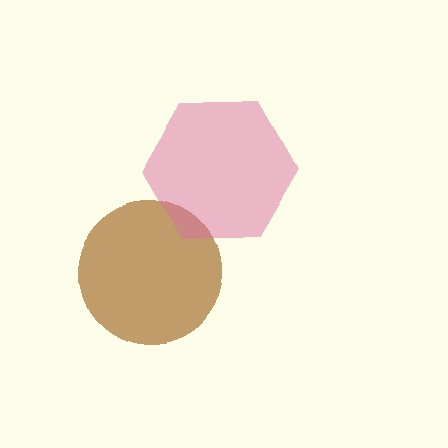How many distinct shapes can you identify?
There are 2 distinct shapes: a brown circle, a pink hexagon.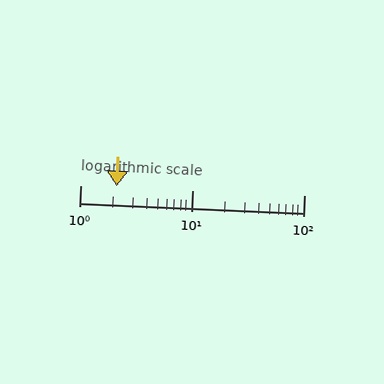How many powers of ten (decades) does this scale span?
The scale spans 2 decades, from 1 to 100.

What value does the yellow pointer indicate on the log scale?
The pointer indicates approximately 2.1.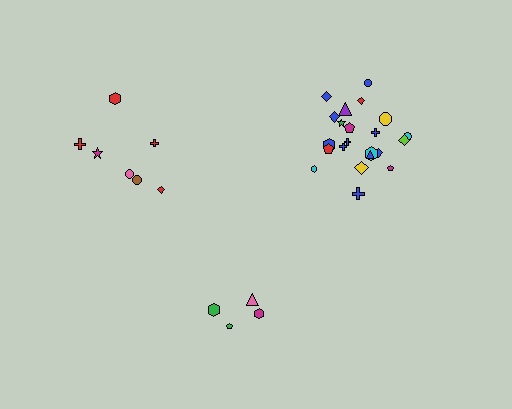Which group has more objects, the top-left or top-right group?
The top-right group.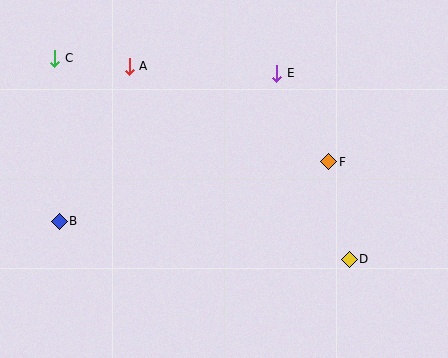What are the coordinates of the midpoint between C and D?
The midpoint between C and D is at (202, 159).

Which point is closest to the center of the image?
Point F at (329, 162) is closest to the center.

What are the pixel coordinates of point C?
Point C is at (54, 58).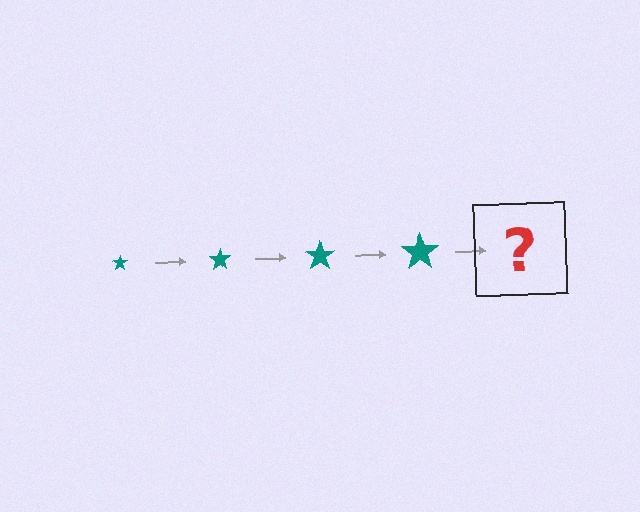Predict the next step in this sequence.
The next step is a teal star, larger than the previous one.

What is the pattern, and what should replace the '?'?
The pattern is that the star gets progressively larger each step. The '?' should be a teal star, larger than the previous one.